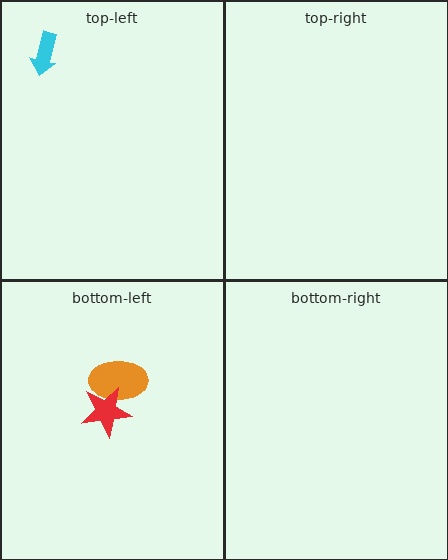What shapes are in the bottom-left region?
The orange ellipse, the red star.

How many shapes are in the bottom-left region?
2.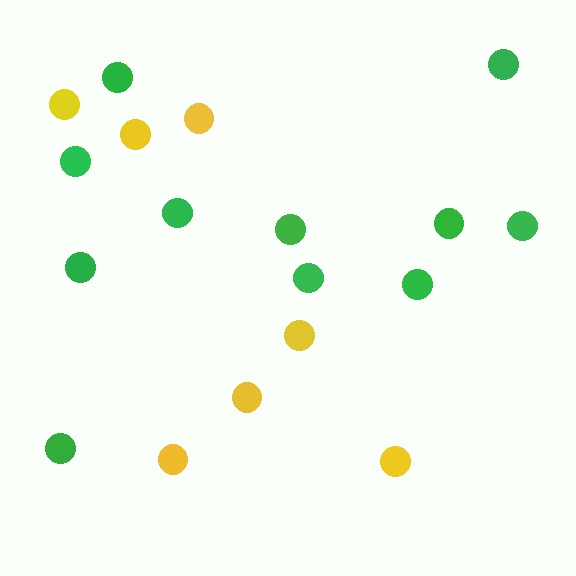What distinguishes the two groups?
There are 2 groups: one group of green circles (11) and one group of yellow circles (7).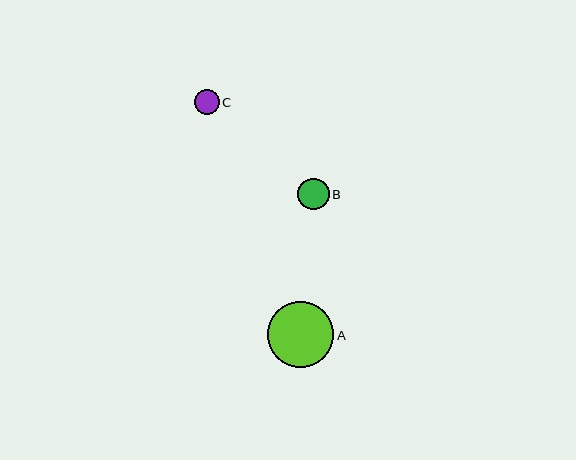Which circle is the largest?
Circle A is the largest with a size of approximately 66 pixels.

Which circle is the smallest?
Circle C is the smallest with a size of approximately 25 pixels.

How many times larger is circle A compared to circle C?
Circle A is approximately 2.6 times the size of circle C.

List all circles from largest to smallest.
From largest to smallest: A, B, C.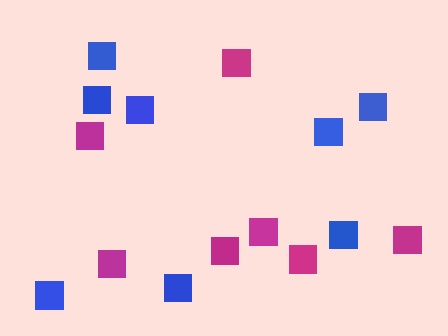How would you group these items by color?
There are 2 groups: one group of blue squares (8) and one group of magenta squares (7).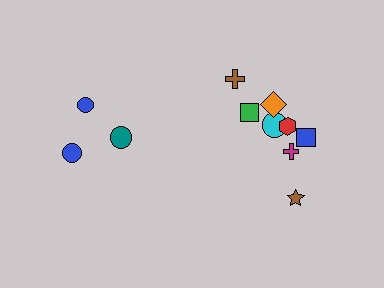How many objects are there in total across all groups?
There are 11 objects.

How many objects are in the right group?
There are 8 objects.